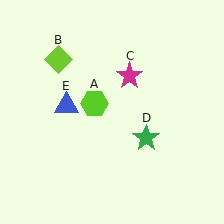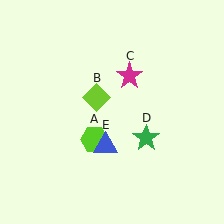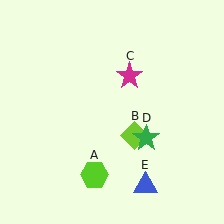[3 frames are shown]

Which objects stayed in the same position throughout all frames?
Magenta star (object C) and green star (object D) remained stationary.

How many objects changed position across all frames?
3 objects changed position: lime hexagon (object A), lime diamond (object B), blue triangle (object E).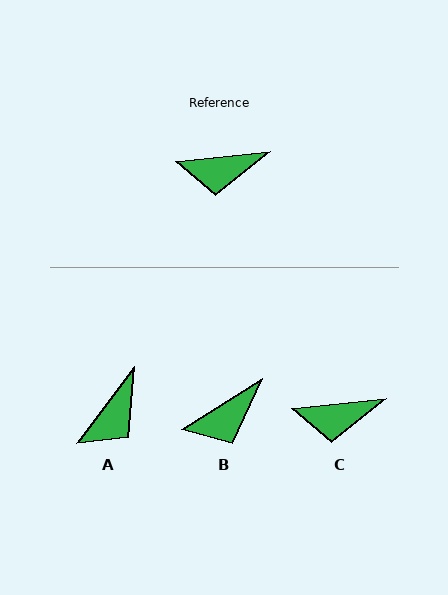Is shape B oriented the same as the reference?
No, it is off by about 26 degrees.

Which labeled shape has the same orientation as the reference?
C.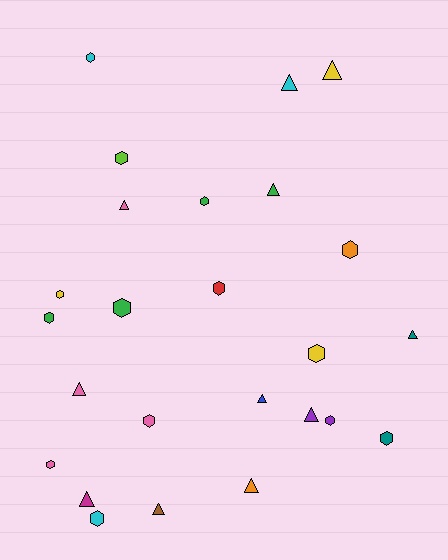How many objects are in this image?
There are 25 objects.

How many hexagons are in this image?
There are 14 hexagons.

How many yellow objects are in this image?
There are 3 yellow objects.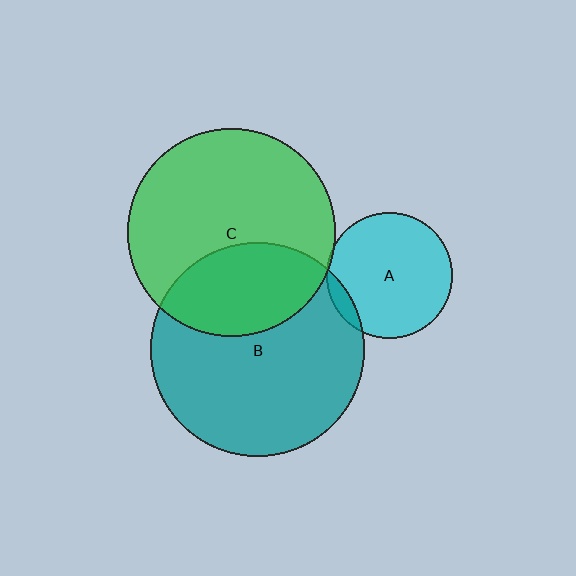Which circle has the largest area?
Circle B (teal).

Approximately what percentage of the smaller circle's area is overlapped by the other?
Approximately 35%.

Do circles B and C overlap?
Yes.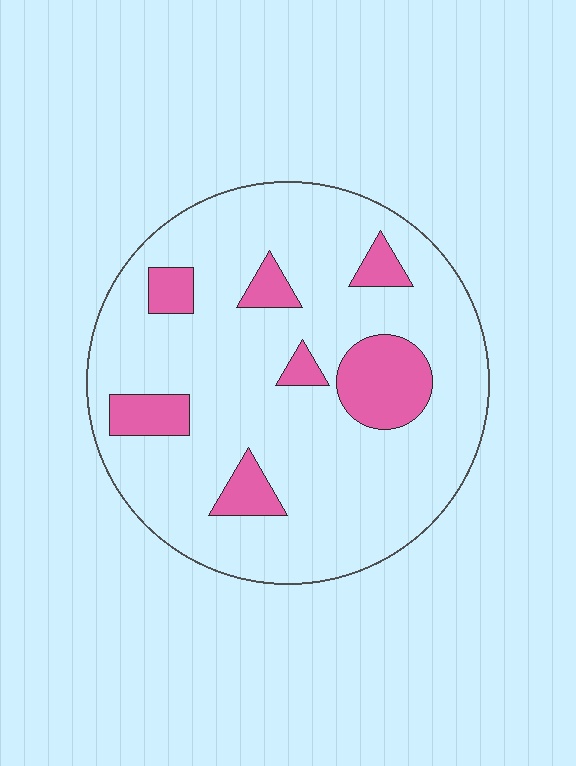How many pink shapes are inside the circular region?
7.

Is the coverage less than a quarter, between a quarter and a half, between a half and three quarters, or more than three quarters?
Less than a quarter.